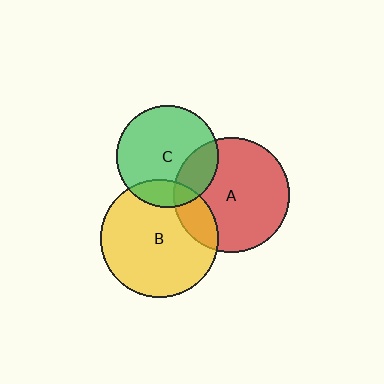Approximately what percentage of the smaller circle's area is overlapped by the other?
Approximately 25%.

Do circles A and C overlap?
Yes.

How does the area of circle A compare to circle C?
Approximately 1.3 times.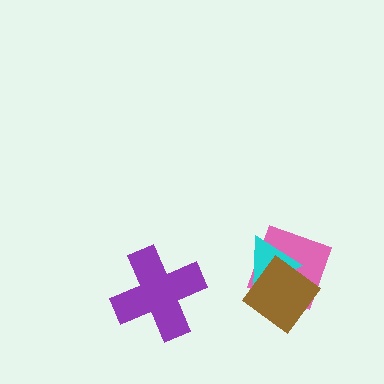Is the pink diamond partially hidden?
Yes, it is partially covered by another shape.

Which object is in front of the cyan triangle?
The brown diamond is in front of the cyan triangle.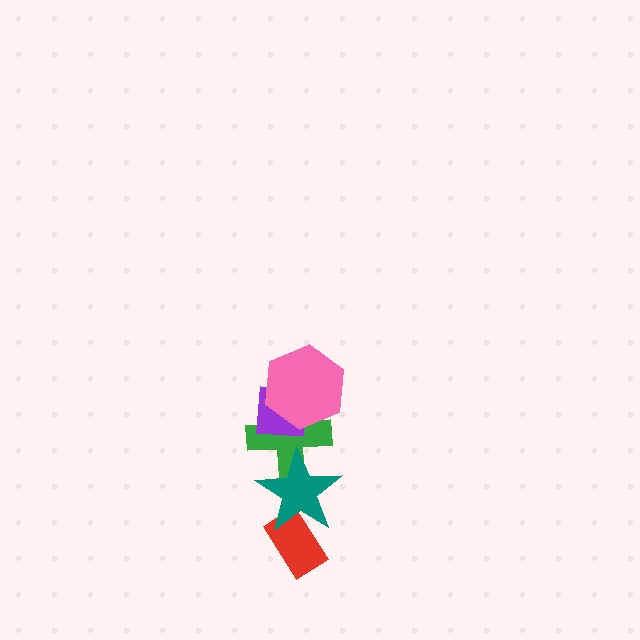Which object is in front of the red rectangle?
The teal star is in front of the red rectangle.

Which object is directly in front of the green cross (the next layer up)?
The teal star is directly in front of the green cross.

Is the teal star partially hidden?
No, no other shape covers it.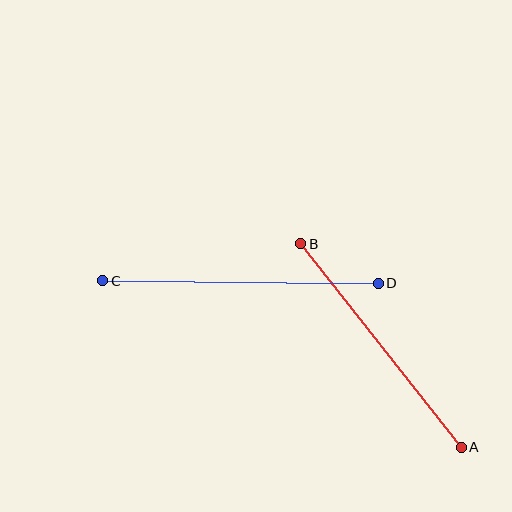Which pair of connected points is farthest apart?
Points C and D are farthest apart.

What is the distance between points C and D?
The distance is approximately 275 pixels.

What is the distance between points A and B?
The distance is approximately 259 pixels.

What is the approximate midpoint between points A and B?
The midpoint is at approximately (381, 346) pixels.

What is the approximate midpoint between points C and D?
The midpoint is at approximately (241, 282) pixels.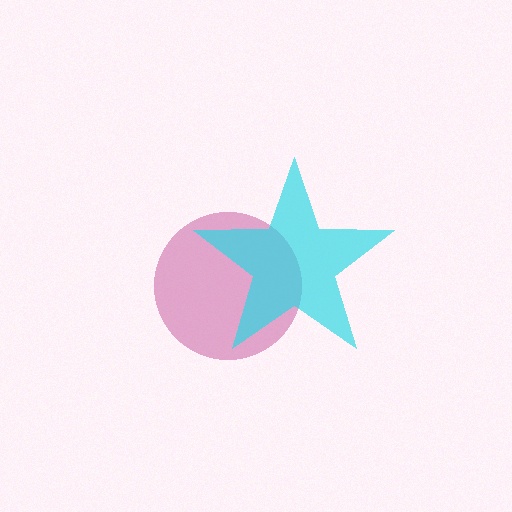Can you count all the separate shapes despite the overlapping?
Yes, there are 2 separate shapes.